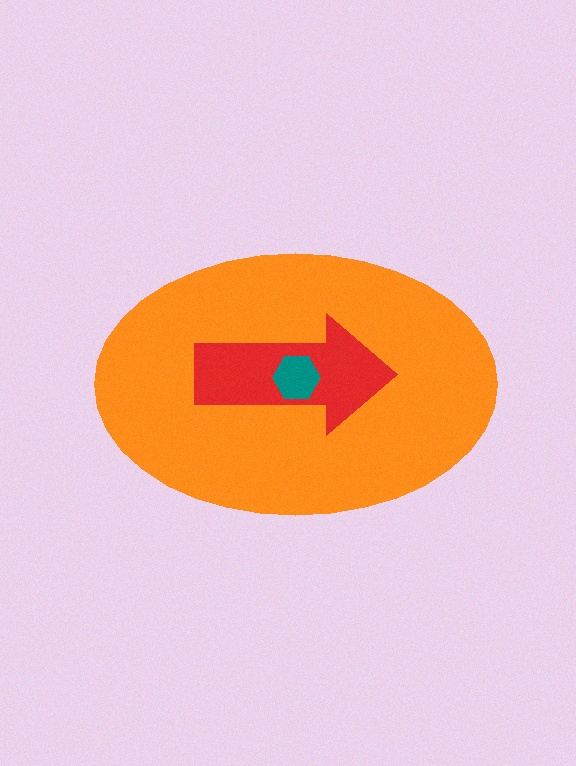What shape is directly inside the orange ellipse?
The red arrow.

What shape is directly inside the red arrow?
The teal hexagon.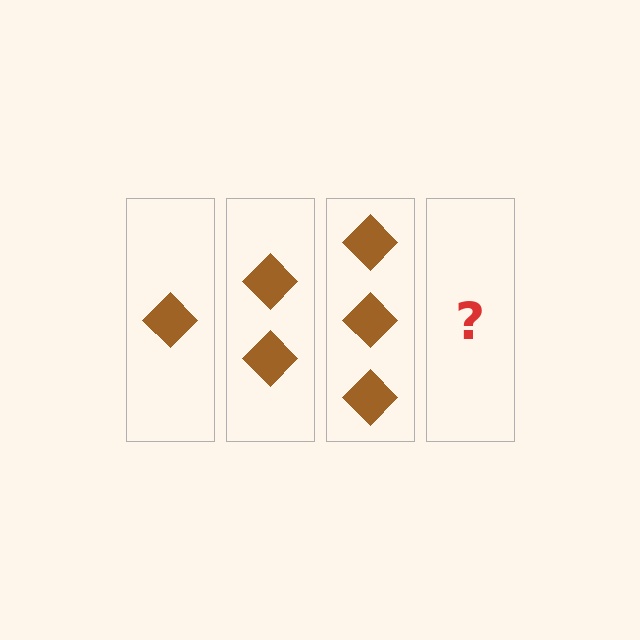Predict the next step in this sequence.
The next step is 4 diamonds.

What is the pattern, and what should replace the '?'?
The pattern is that each step adds one more diamond. The '?' should be 4 diamonds.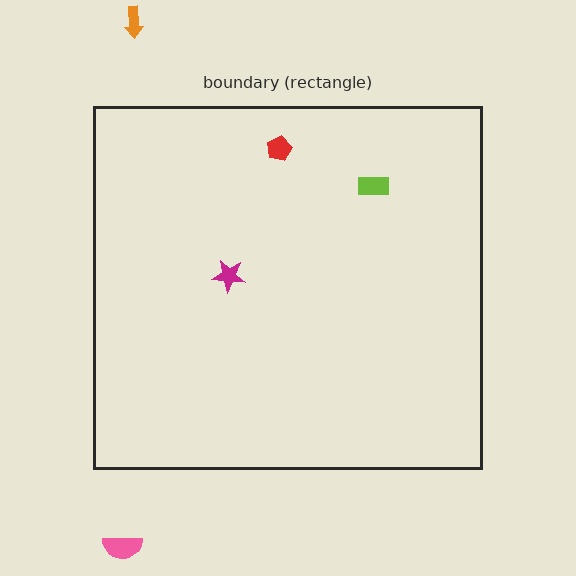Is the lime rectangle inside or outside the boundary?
Inside.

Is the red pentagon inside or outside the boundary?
Inside.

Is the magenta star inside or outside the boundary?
Inside.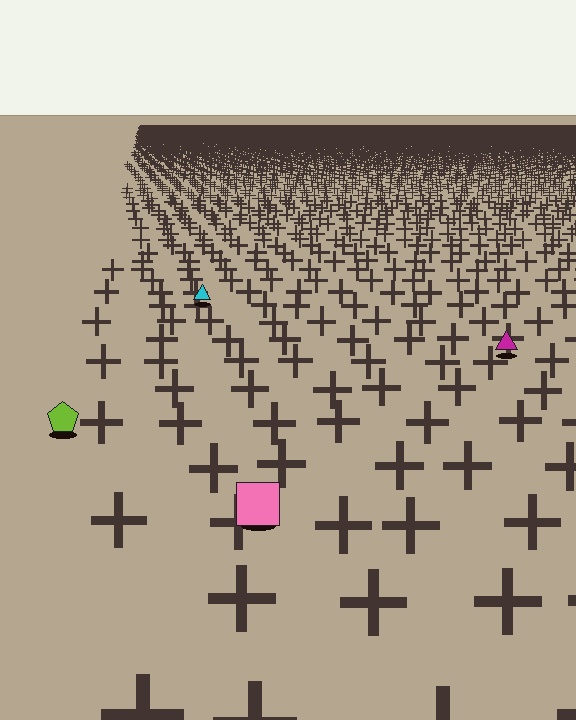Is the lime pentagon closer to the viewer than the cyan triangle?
Yes. The lime pentagon is closer — you can tell from the texture gradient: the ground texture is coarser near it.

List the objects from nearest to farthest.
From nearest to farthest: the pink square, the lime pentagon, the magenta triangle, the cyan triangle.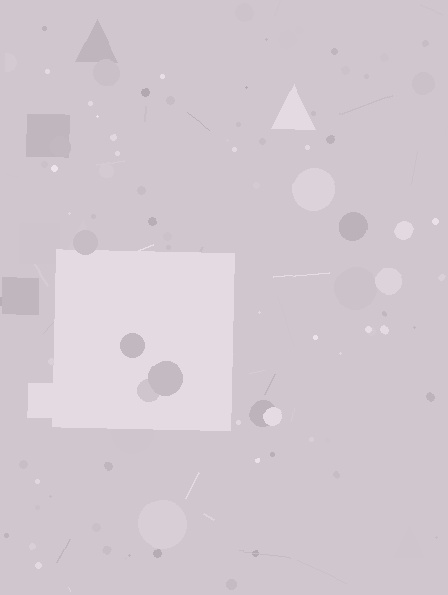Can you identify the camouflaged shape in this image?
The camouflaged shape is a square.